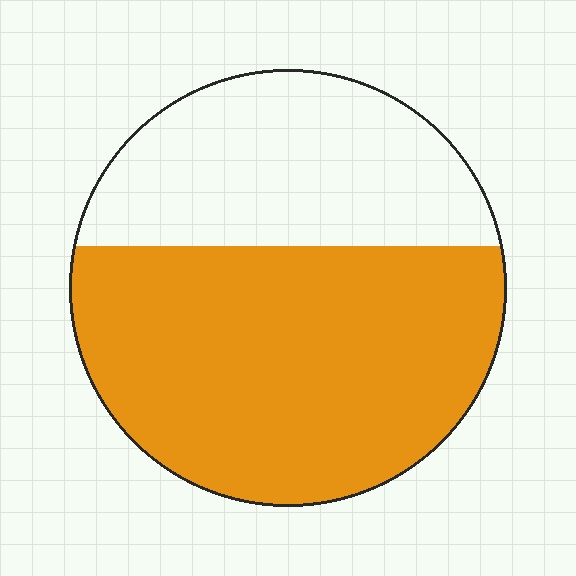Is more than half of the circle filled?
Yes.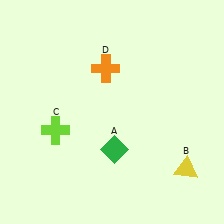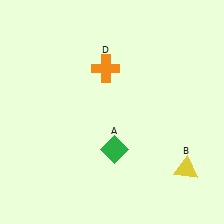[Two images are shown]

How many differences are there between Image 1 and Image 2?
There is 1 difference between the two images.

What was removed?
The lime cross (C) was removed in Image 2.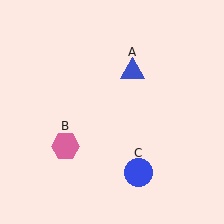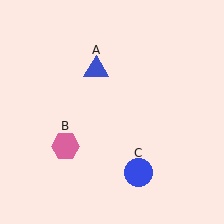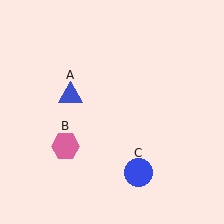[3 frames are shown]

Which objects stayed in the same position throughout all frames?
Pink hexagon (object B) and blue circle (object C) remained stationary.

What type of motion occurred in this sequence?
The blue triangle (object A) rotated counterclockwise around the center of the scene.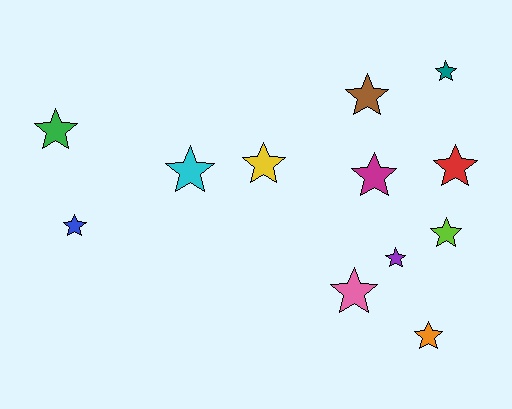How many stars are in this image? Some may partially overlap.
There are 12 stars.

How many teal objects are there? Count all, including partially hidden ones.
There is 1 teal object.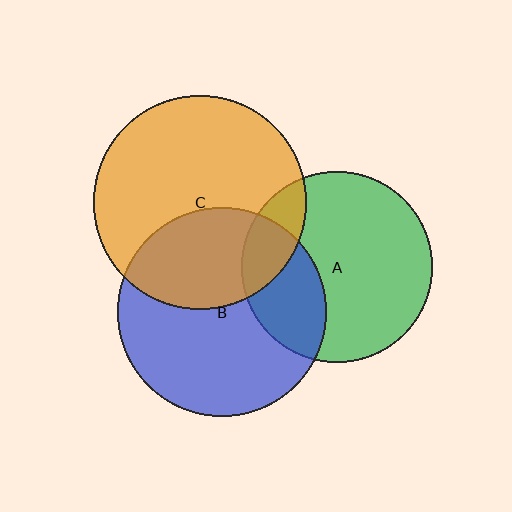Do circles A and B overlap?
Yes.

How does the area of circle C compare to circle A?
Approximately 1.3 times.